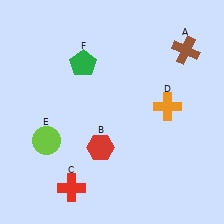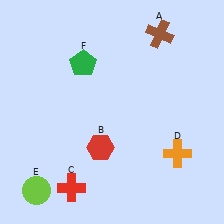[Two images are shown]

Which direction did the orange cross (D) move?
The orange cross (D) moved down.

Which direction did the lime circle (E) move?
The lime circle (E) moved down.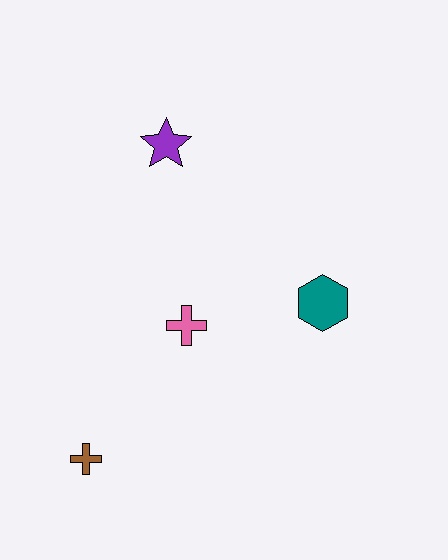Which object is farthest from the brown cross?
The purple star is farthest from the brown cross.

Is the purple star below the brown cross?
No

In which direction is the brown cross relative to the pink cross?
The brown cross is below the pink cross.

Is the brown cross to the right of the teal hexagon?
No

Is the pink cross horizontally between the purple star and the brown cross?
No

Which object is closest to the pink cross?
The teal hexagon is closest to the pink cross.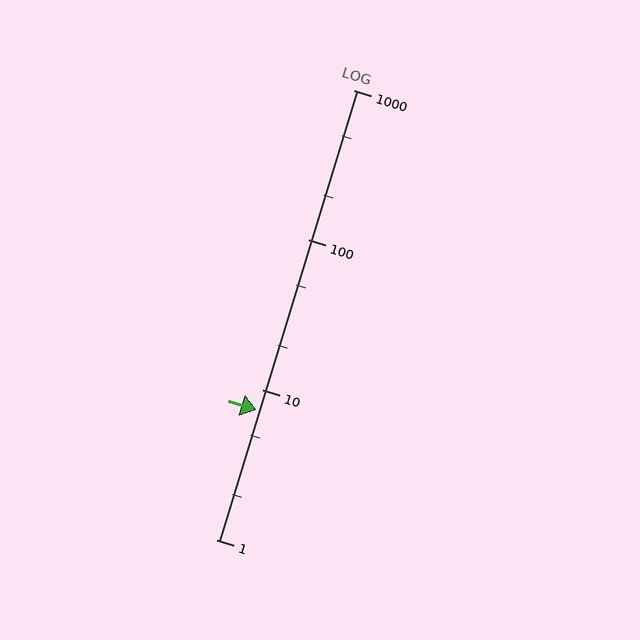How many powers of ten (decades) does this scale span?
The scale spans 3 decades, from 1 to 1000.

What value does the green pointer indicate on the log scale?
The pointer indicates approximately 7.3.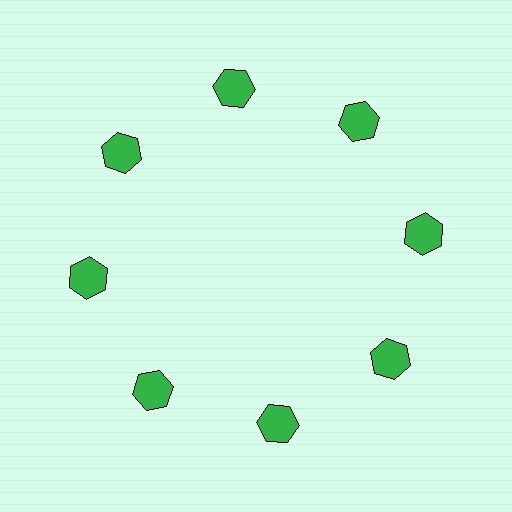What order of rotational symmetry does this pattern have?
This pattern has 8-fold rotational symmetry.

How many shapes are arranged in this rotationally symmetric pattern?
There are 8 shapes, arranged in 8 groups of 1.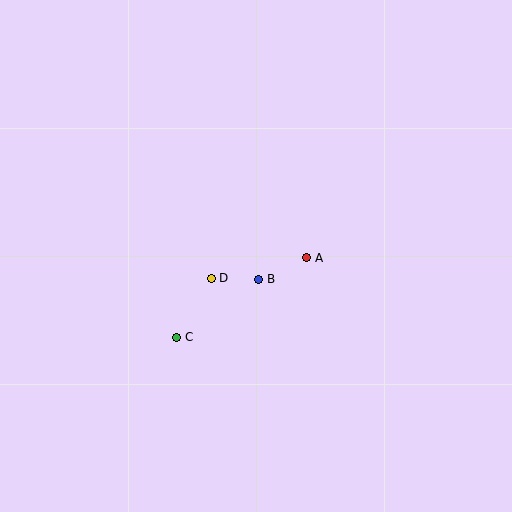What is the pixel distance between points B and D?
The distance between B and D is 48 pixels.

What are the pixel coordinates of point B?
Point B is at (259, 279).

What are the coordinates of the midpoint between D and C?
The midpoint between D and C is at (194, 308).